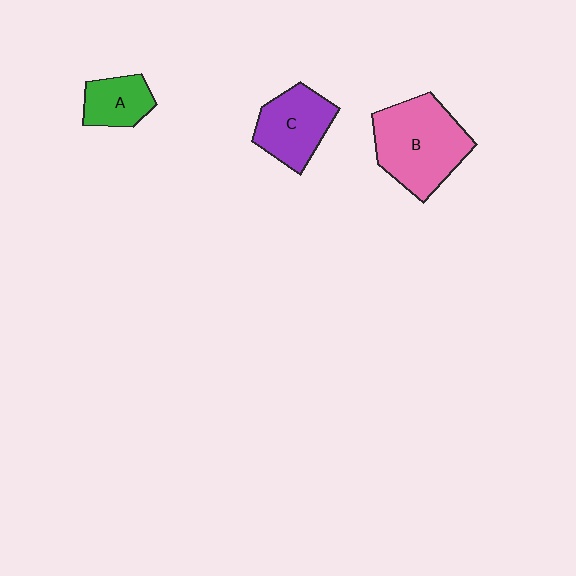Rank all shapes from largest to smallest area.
From largest to smallest: B (pink), C (purple), A (green).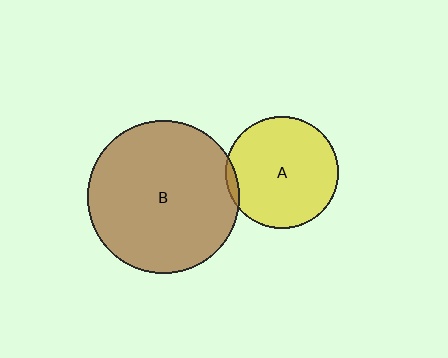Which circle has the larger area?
Circle B (brown).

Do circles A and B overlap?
Yes.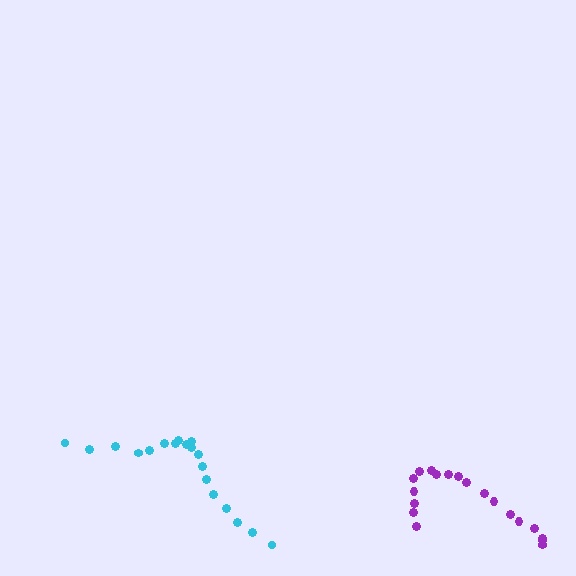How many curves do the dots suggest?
There are 2 distinct paths.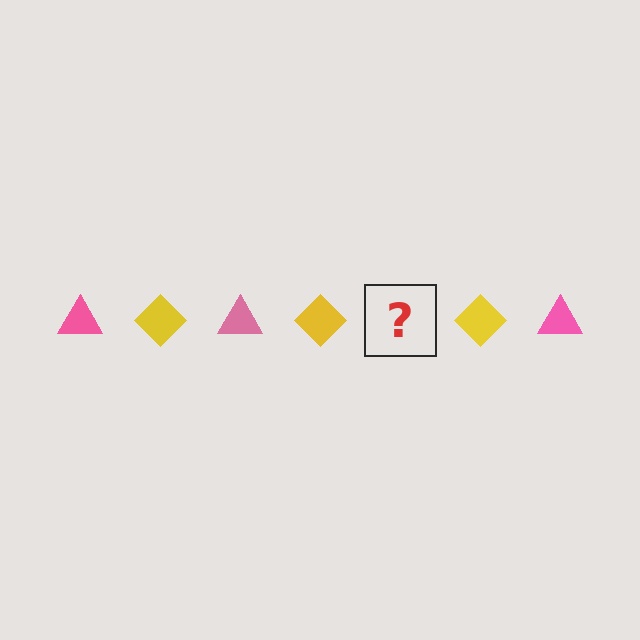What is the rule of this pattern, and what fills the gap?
The rule is that the pattern alternates between pink triangle and yellow diamond. The gap should be filled with a pink triangle.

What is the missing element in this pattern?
The missing element is a pink triangle.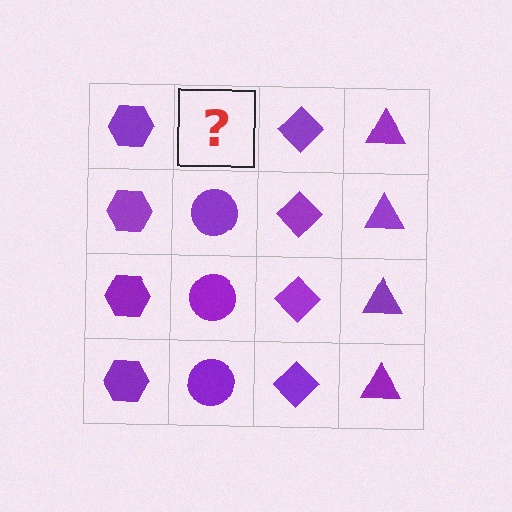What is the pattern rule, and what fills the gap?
The rule is that each column has a consistent shape. The gap should be filled with a purple circle.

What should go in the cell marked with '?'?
The missing cell should contain a purple circle.